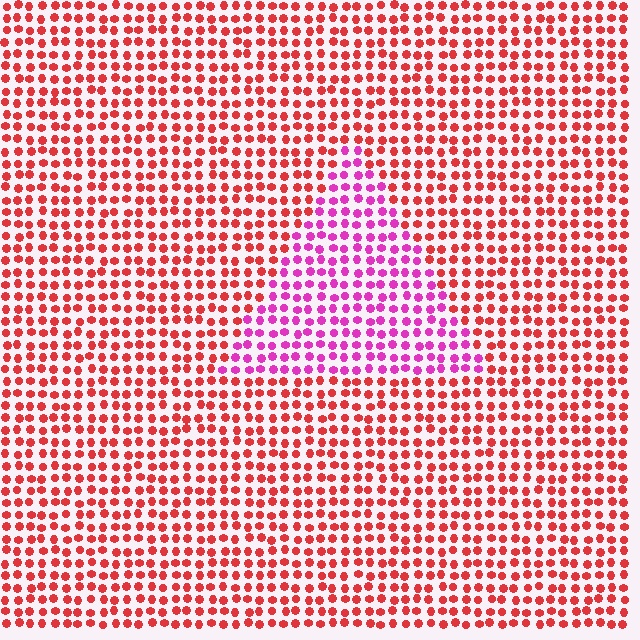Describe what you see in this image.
The image is filled with small red elements in a uniform arrangement. A triangle-shaped region is visible where the elements are tinted to a slightly different hue, forming a subtle color boundary.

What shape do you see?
I see a triangle.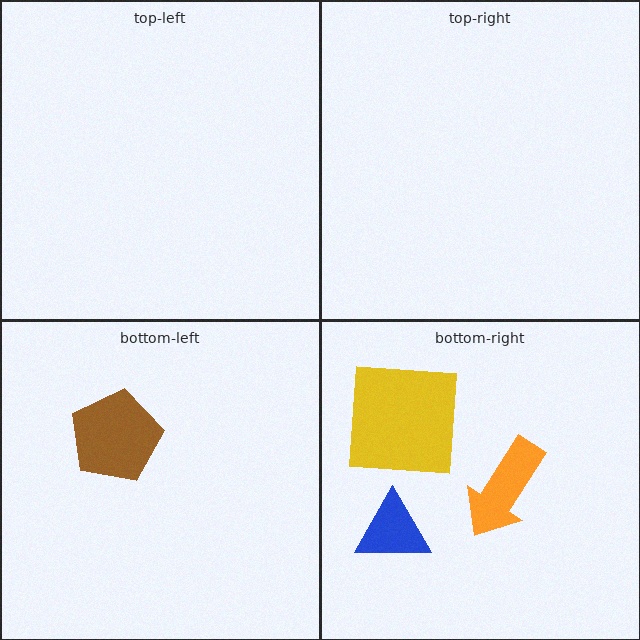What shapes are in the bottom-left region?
The brown pentagon.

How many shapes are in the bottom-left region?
1.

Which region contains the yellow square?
The bottom-right region.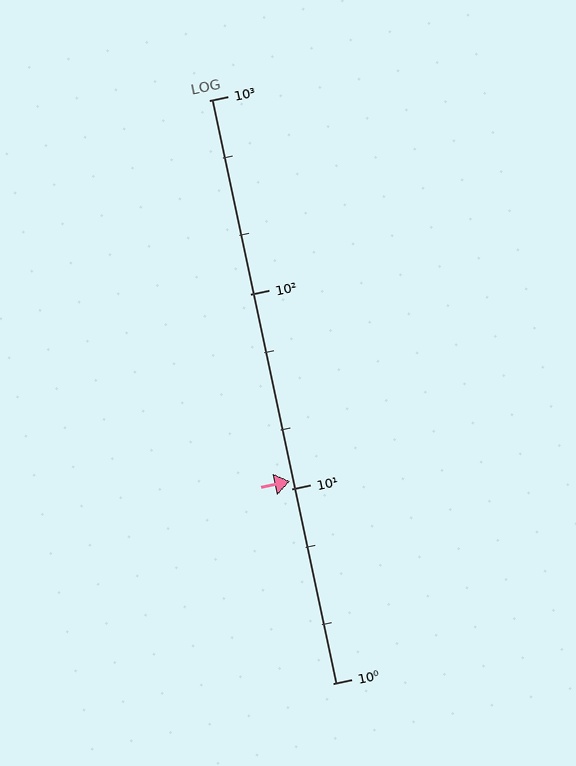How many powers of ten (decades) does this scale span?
The scale spans 3 decades, from 1 to 1000.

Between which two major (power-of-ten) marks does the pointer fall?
The pointer is between 10 and 100.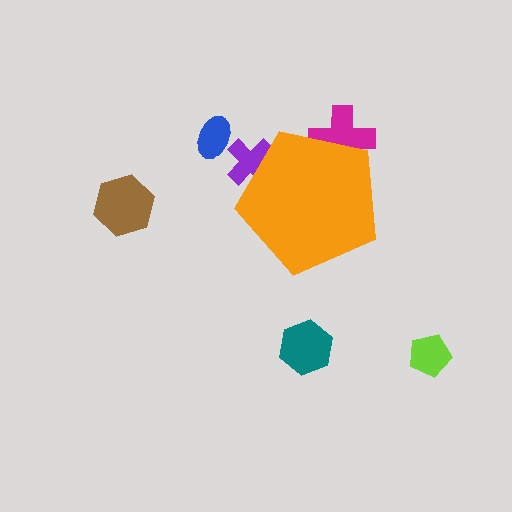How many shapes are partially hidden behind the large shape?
2 shapes are partially hidden.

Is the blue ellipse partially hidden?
No, the blue ellipse is fully visible.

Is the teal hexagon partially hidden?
No, the teal hexagon is fully visible.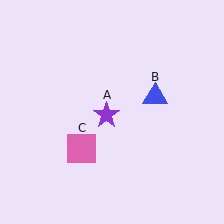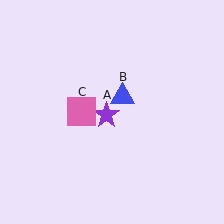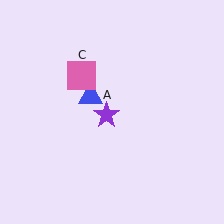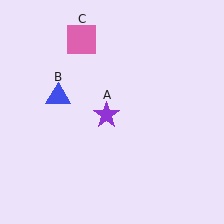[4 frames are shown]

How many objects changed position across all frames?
2 objects changed position: blue triangle (object B), pink square (object C).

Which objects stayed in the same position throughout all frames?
Purple star (object A) remained stationary.